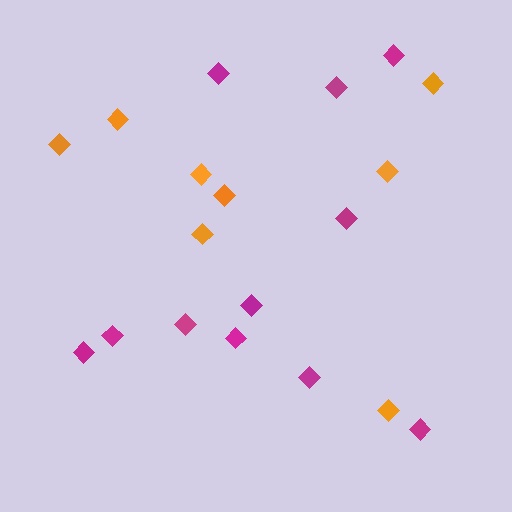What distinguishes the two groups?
There are 2 groups: one group of orange diamonds (8) and one group of magenta diamonds (11).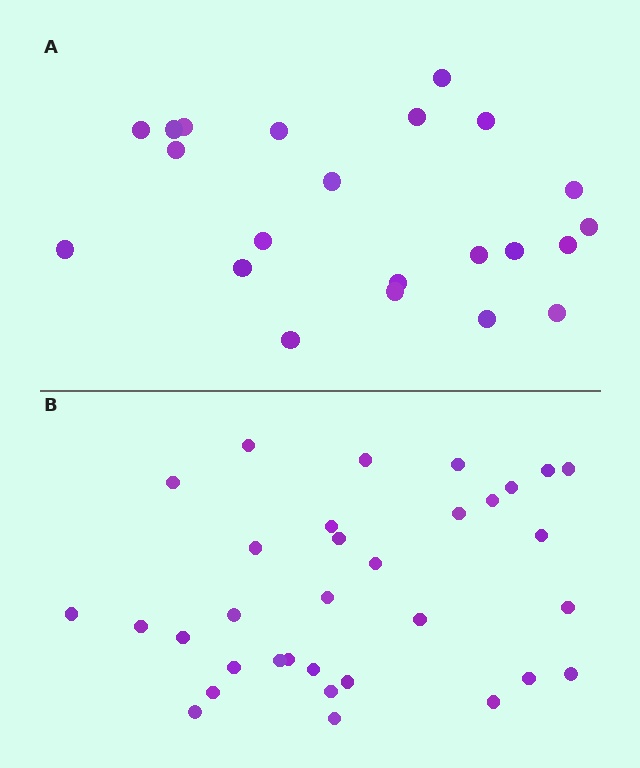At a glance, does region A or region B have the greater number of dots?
Region B (the bottom region) has more dots.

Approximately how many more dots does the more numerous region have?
Region B has roughly 12 or so more dots than region A.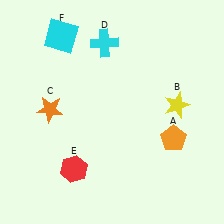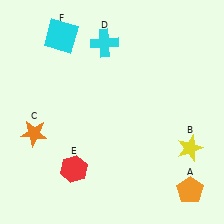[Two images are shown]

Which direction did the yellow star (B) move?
The yellow star (B) moved down.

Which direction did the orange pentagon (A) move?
The orange pentagon (A) moved down.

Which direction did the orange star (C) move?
The orange star (C) moved down.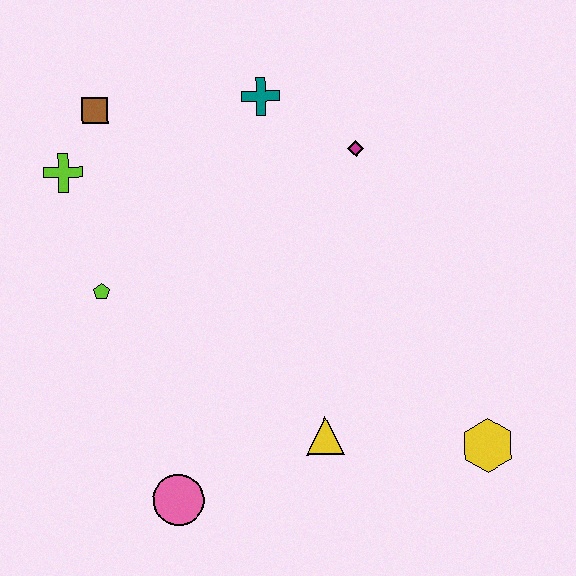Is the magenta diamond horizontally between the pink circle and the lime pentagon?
No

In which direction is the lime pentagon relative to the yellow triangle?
The lime pentagon is to the left of the yellow triangle.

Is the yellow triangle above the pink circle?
Yes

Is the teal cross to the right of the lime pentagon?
Yes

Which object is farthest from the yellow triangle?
The brown square is farthest from the yellow triangle.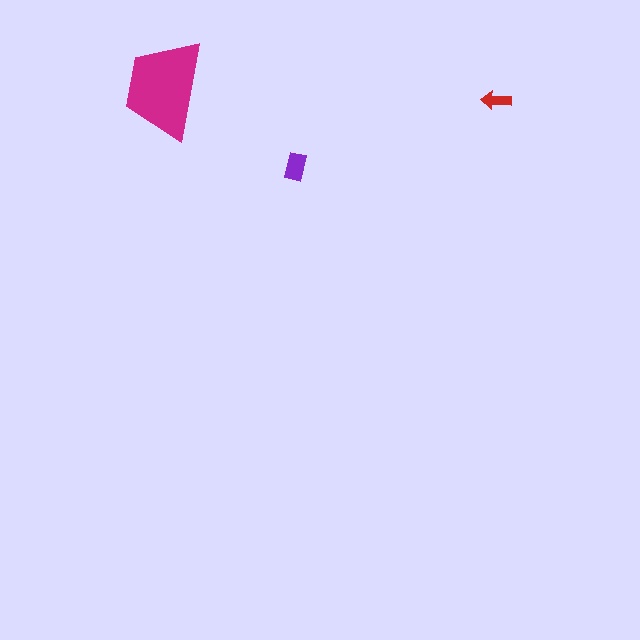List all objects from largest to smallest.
The magenta trapezoid, the purple rectangle, the red arrow.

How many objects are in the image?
There are 3 objects in the image.